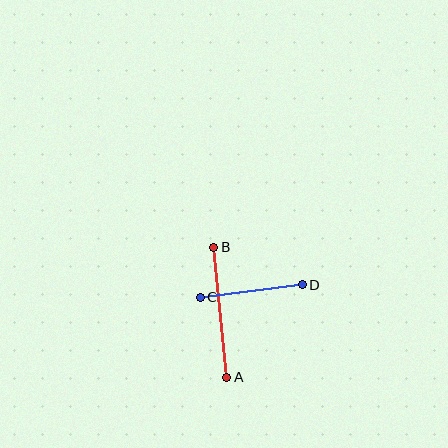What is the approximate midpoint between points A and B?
The midpoint is at approximately (220, 312) pixels.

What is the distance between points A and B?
The distance is approximately 131 pixels.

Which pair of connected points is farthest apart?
Points A and B are farthest apart.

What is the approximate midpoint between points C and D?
The midpoint is at approximately (251, 291) pixels.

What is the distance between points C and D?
The distance is approximately 103 pixels.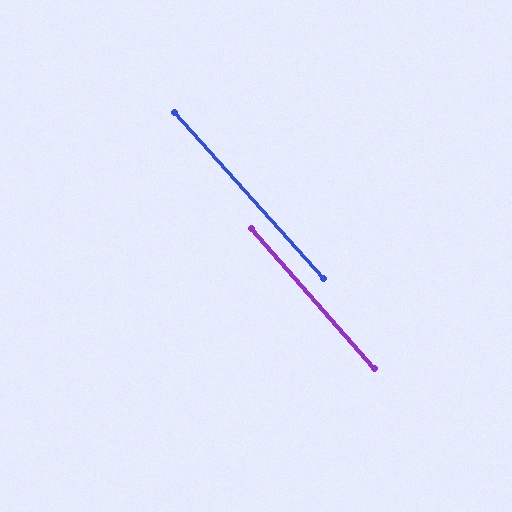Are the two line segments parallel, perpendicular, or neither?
Parallel — their directions differ by only 0.3°.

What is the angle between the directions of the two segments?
Approximately 0 degrees.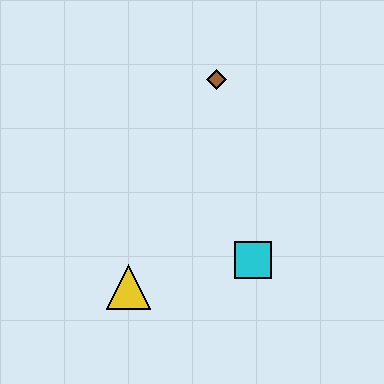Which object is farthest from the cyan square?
The brown diamond is farthest from the cyan square.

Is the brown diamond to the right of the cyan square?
No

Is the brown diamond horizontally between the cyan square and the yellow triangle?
Yes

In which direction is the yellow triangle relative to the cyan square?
The yellow triangle is to the left of the cyan square.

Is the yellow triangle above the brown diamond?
No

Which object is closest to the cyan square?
The yellow triangle is closest to the cyan square.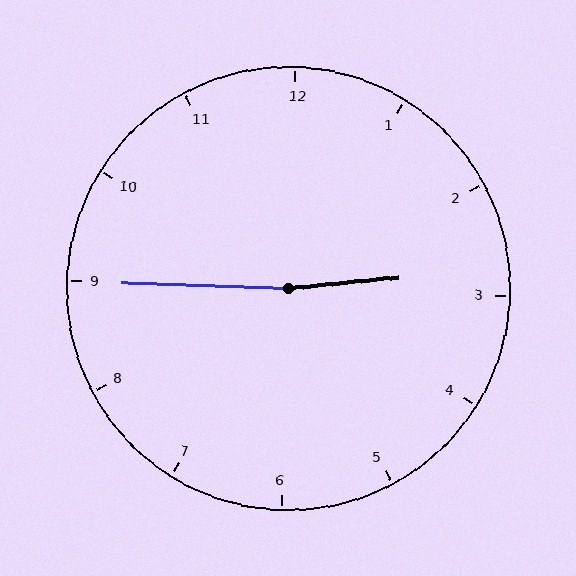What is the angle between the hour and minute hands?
Approximately 172 degrees.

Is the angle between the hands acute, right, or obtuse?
It is obtuse.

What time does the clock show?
2:45.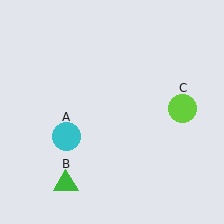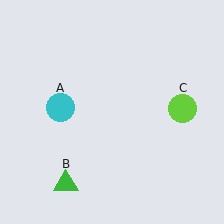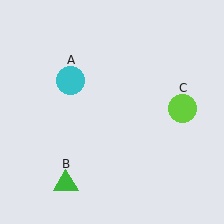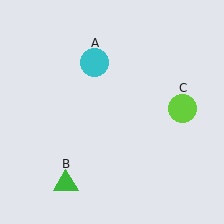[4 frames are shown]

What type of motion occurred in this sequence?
The cyan circle (object A) rotated clockwise around the center of the scene.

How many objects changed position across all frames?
1 object changed position: cyan circle (object A).